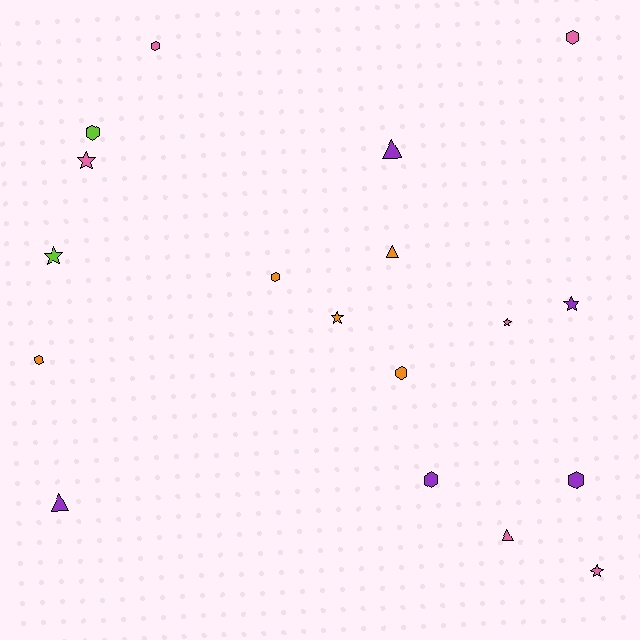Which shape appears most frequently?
Hexagon, with 8 objects.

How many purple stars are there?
There is 1 purple star.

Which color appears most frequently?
Pink, with 6 objects.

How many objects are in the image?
There are 18 objects.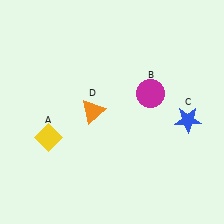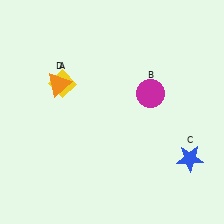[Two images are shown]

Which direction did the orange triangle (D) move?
The orange triangle (D) moved left.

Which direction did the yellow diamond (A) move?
The yellow diamond (A) moved up.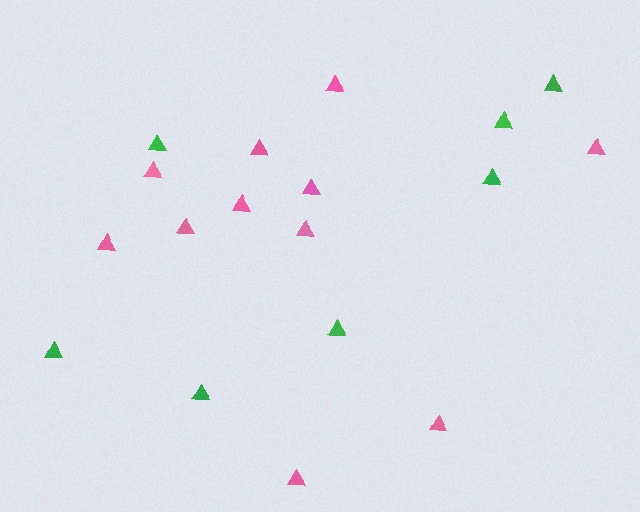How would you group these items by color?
There are 2 groups: one group of green triangles (7) and one group of pink triangles (11).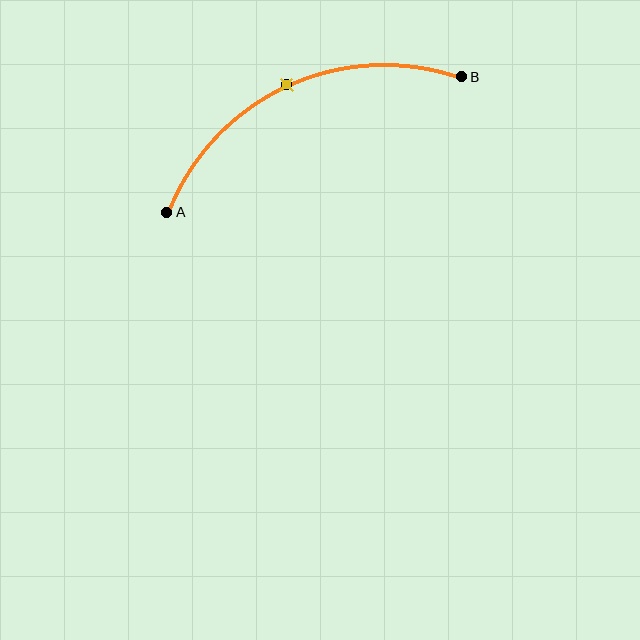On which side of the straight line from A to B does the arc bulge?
The arc bulges above the straight line connecting A and B.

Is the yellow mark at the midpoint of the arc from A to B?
Yes. The yellow mark lies on the arc at equal arc-length from both A and B — it is the arc midpoint.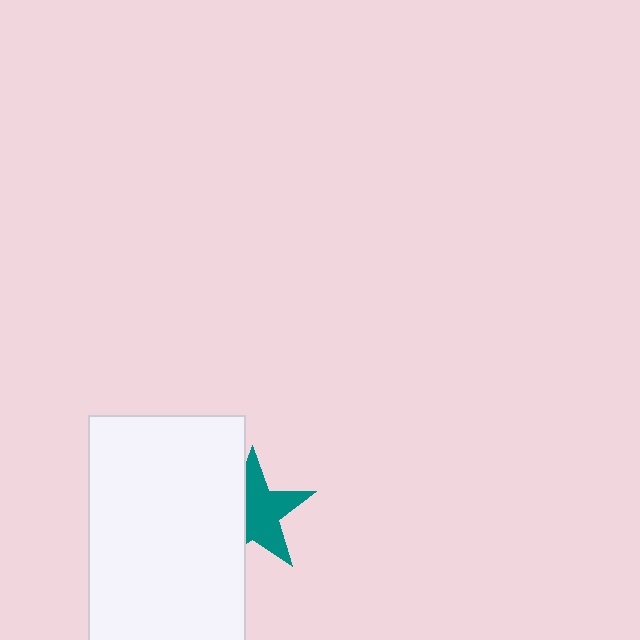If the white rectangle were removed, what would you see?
You would see the complete teal star.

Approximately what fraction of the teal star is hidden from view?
Roughly 38% of the teal star is hidden behind the white rectangle.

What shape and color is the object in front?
The object in front is a white rectangle.